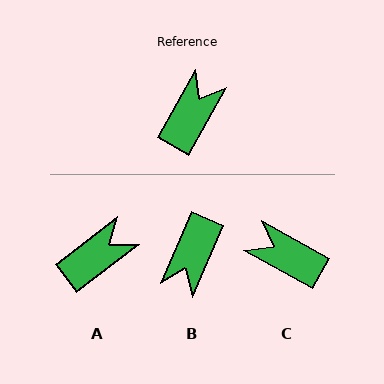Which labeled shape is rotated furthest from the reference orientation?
B, about 174 degrees away.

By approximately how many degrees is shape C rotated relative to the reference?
Approximately 91 degrees counter-clockwise.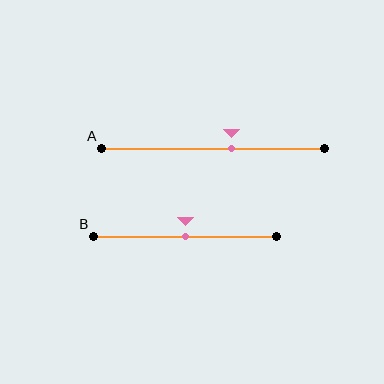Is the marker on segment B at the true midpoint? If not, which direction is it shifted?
Yes, the marker on segment B is at the true midpoint.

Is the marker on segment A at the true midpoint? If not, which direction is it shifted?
No, the marker on segment A is shifted to the right by about 8% of the segment length.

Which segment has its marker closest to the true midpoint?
Segment B has its marker closest to the true midpoint.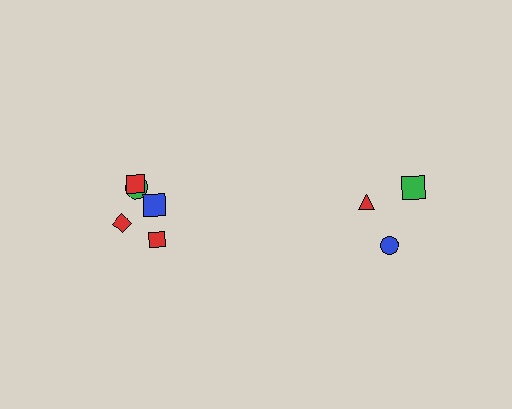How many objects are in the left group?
There are 5 objects.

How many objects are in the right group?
There are 3 objects.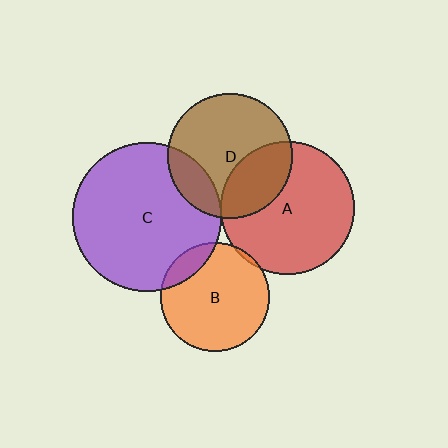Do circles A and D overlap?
Yes.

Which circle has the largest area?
Circle C (purple).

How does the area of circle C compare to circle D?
Approximately 1.4 times.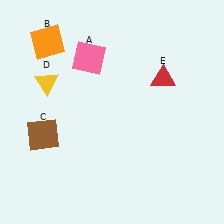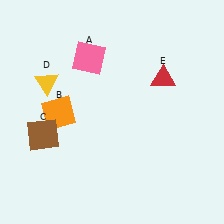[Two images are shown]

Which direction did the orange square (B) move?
The orange square (B) moved down.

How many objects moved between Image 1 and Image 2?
1 object moved between the two images.